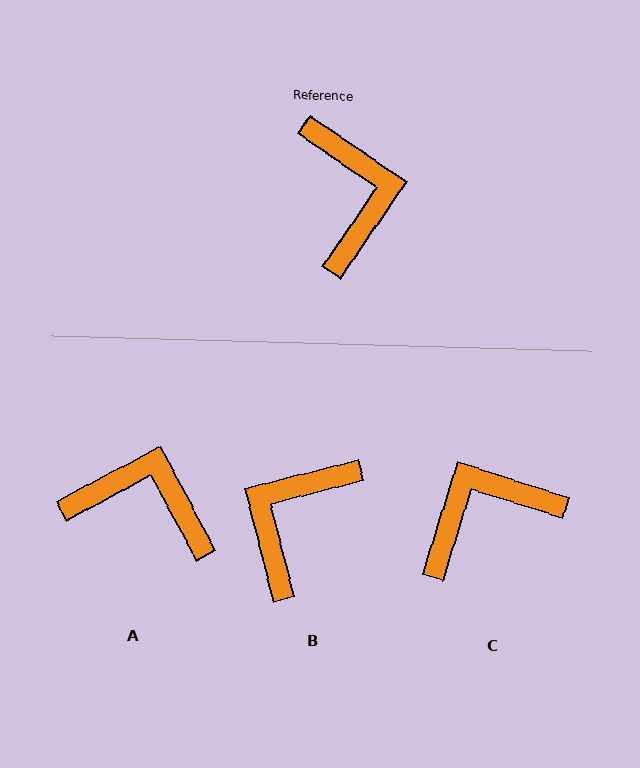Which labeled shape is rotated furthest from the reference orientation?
B, about 139 degrees away.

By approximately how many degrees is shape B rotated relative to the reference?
Approximately 139 degrees counter-clockwise.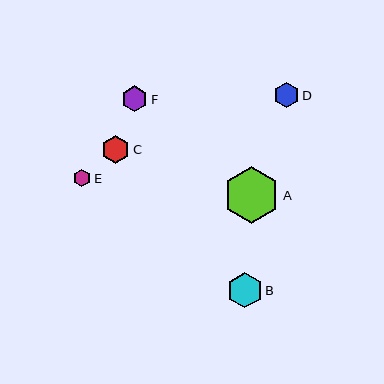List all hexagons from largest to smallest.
From largest to smallest: A, B, C, F, D, E.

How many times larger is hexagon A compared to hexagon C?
Hexagon A is approximately 2.1 times the size of hexagon C.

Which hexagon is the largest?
Hexagon A is the largest with a size of approximately 56 pixels.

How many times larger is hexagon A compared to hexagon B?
Hexagon A is approximately 1.6 times the size of hexagon B.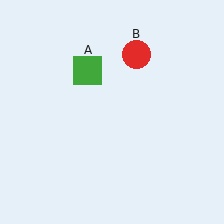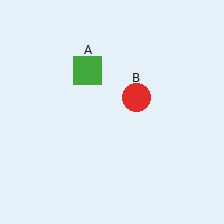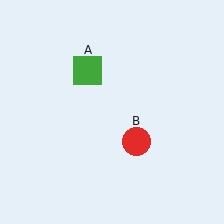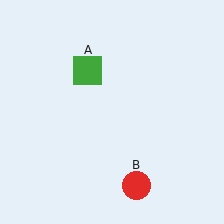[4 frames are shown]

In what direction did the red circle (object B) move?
The red circle (object B) moved down.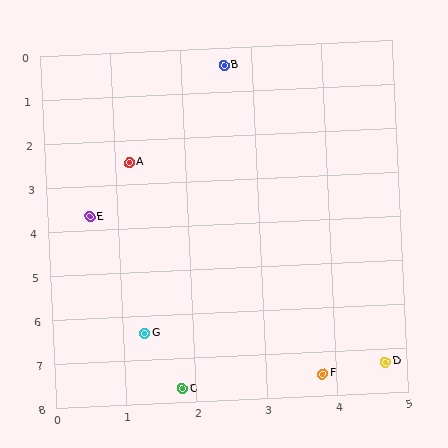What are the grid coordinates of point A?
Point A is at approximately (1.2, 2.5).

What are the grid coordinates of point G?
Point G is at approximately (1.3, 6.4).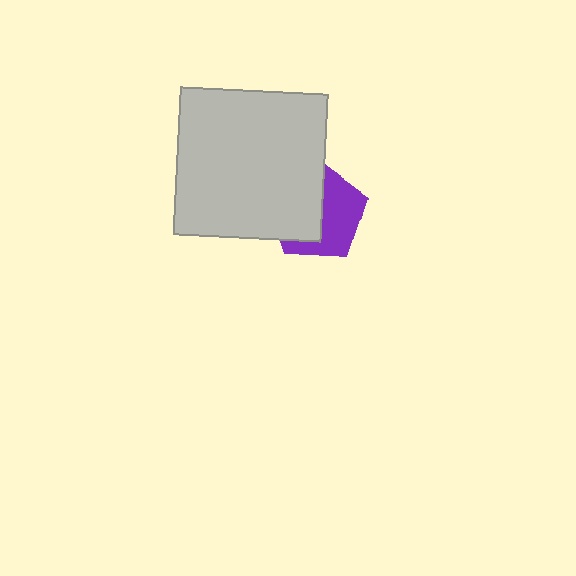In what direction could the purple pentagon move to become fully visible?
The purple pentagon could move right. That would shift it out from behind the light gray square entirely.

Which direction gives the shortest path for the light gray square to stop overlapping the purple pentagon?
Moving left gives the shortest separation.